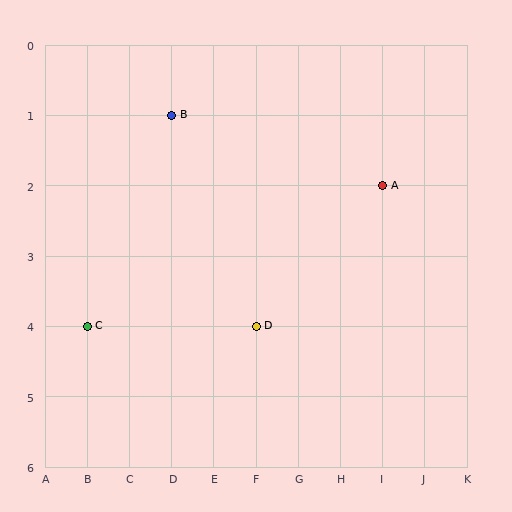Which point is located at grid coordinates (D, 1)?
Point B is at (D, 1).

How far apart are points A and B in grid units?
Points A and B are 5 columns and 1 row apart (about 5.1 grid units diagonally).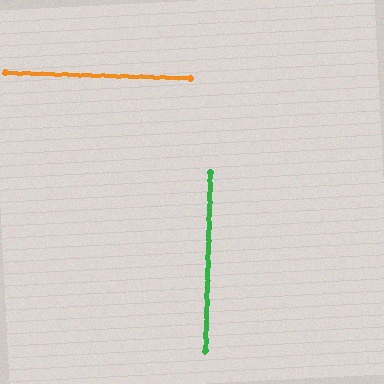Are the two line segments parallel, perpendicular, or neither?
Perpendicular — they meet at approximately 90°.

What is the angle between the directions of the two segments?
Approximately 90 degrees.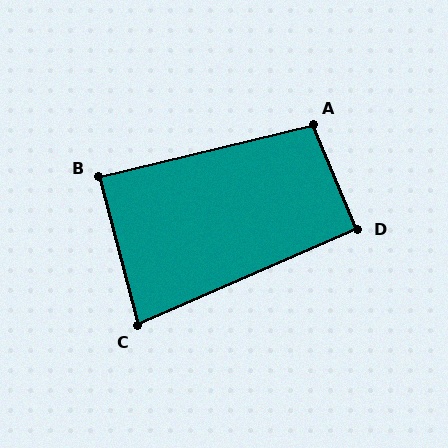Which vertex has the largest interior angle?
A, at approximately 99 degrees.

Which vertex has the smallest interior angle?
C, at approximately 81 degrees.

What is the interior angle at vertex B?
Approximately 89 degrees (approximately right).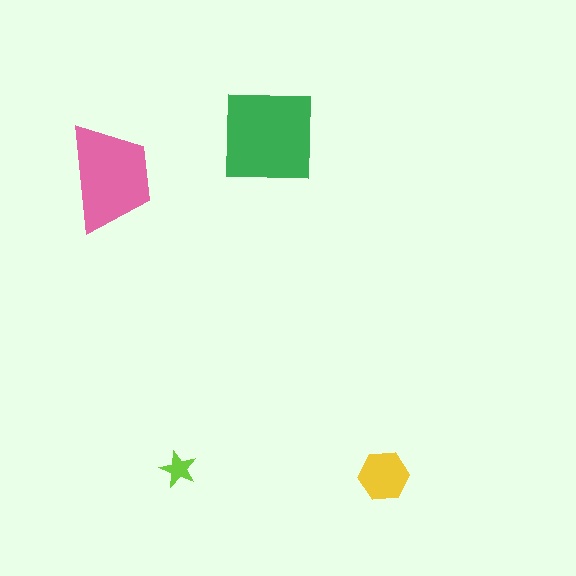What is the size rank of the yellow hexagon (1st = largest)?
3rd.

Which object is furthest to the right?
The yellow hexagon is rightmost.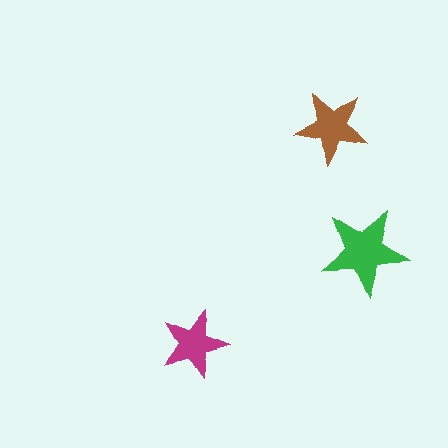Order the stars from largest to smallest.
the green one, the brown one, the magenta one.